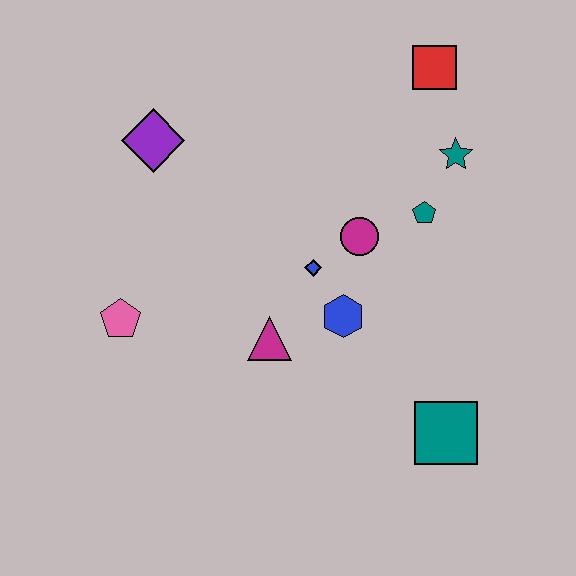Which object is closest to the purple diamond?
The pink pentagon is closest to the purple diamond.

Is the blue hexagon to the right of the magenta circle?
No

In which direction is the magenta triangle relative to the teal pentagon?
The magenta triangle is to the left of the teal pentagon.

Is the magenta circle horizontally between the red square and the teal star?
No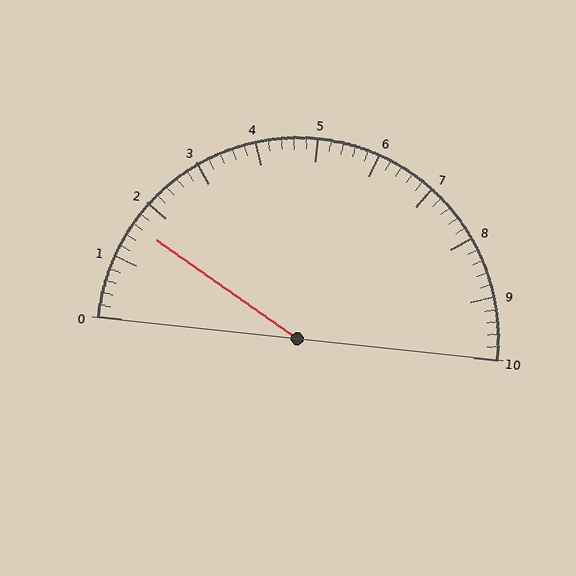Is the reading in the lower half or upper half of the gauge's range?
The reading is in the lower half of the range (0 to 10).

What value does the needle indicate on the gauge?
The needle indicates approximately 1.6.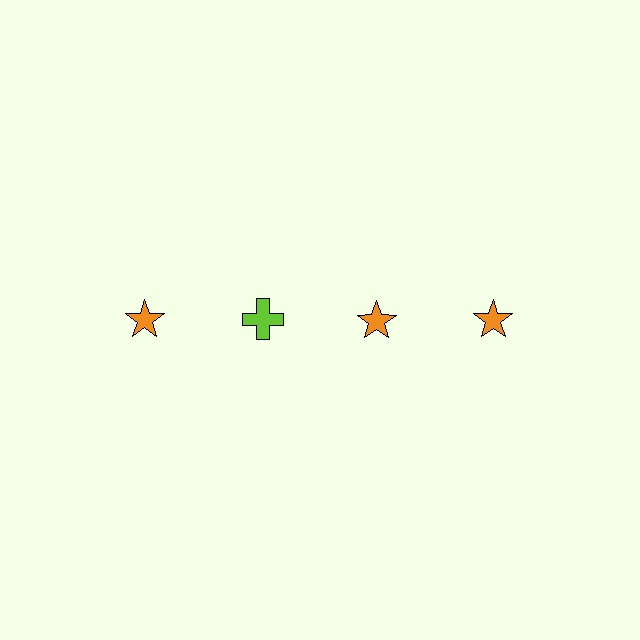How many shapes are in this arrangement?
There are 4 shapes arranged in a grid pattern.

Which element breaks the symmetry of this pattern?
The lime cross in the top row, second from left column breaks the symmetry. All other shapes are orange stars.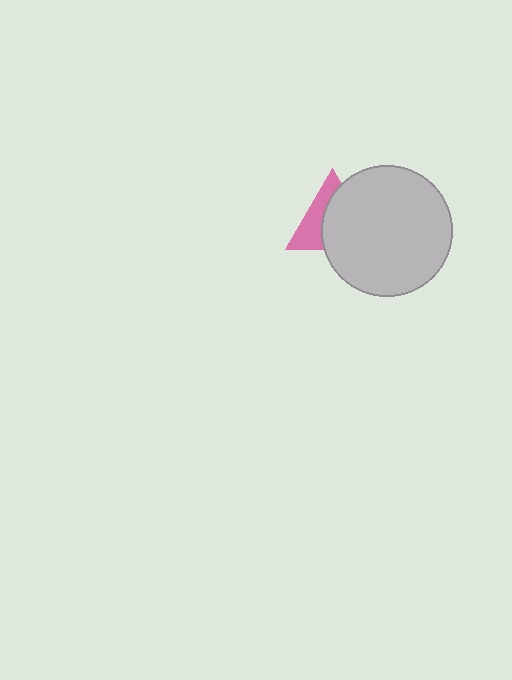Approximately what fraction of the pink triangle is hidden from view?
Roughly 59% of the pink triangle is hidden behind the light gray circle.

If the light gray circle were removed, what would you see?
You would see the complete pink triangle.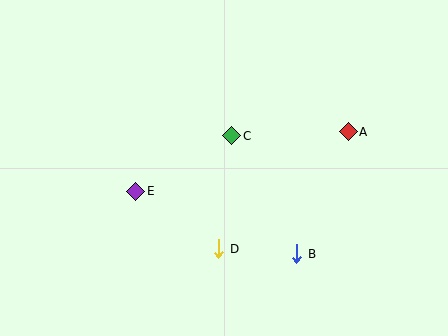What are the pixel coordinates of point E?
Point E is at (136, 191).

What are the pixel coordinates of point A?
Point A is at (348, 132).